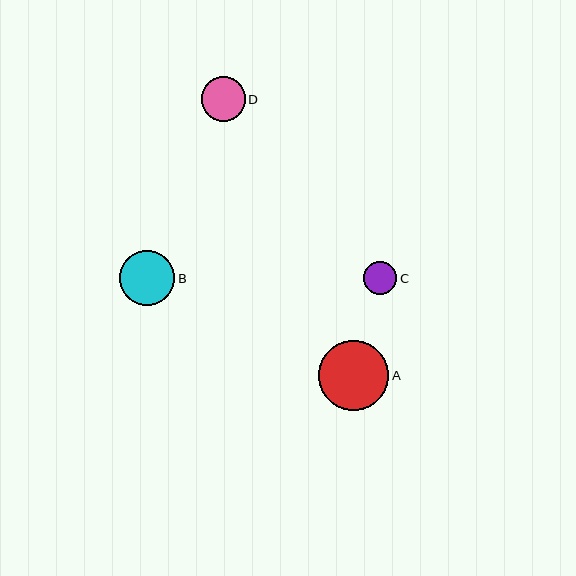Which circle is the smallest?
Circle C is the smallest with a size of approximately 33 pixels.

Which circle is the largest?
Circle A is the largest with a size of approximately 70 pixels.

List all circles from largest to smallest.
From largest to smallest: A, B, D, C.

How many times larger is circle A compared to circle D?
Circle A is approximately 1.6 times the size of circle D.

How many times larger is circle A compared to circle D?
Circle A is approximately 1.6 times the size of circle D.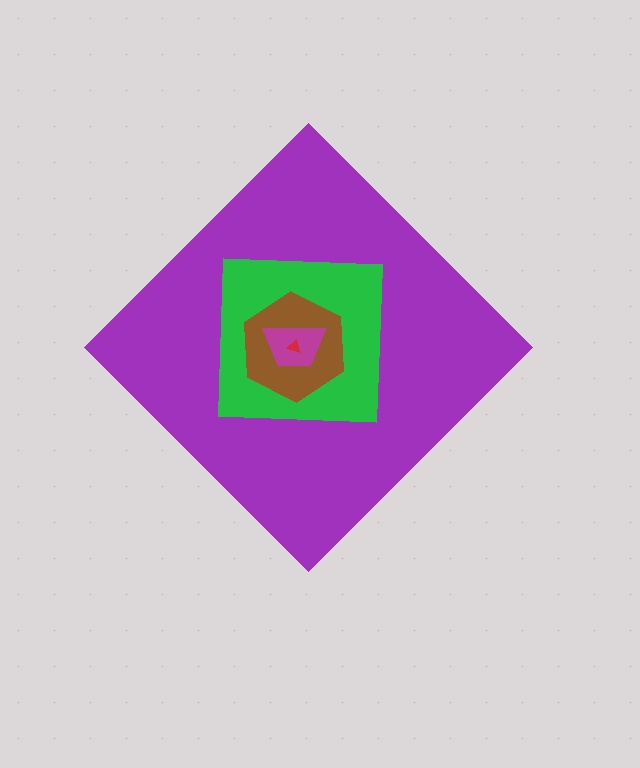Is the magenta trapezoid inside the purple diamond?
Yes.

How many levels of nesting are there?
5.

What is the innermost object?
The red triangle.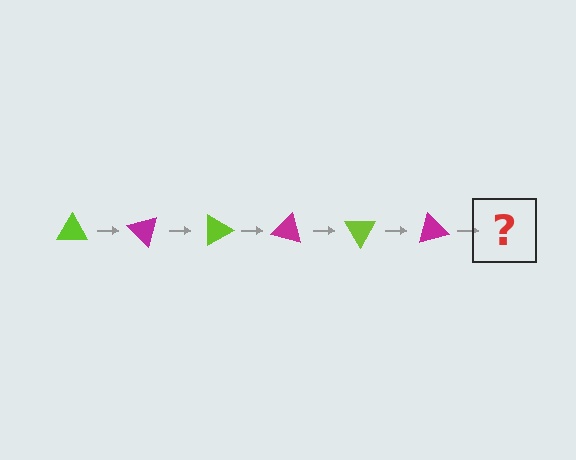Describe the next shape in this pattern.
It should be a lime triangle, rotated 270 degrees from the start.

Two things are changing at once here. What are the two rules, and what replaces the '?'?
The two rules are that it rotates 45 degrees each step and the color cycles through lime and magenta. The '?' should be a lime triangle, rotated 270 degrees from the start.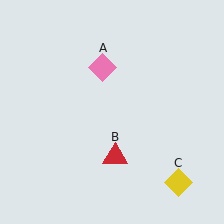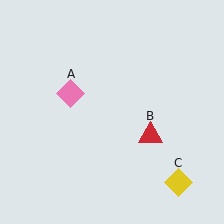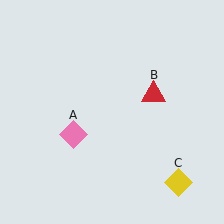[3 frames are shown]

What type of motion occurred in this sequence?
The pink diamond (object A), red triangle (object B) rotated counterclockwise around the center of the scene.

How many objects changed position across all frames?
2 objects changed position: pink diamond (object A), red triangle (object B).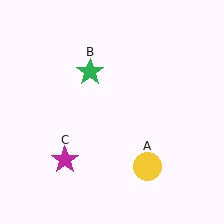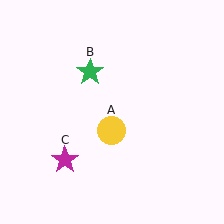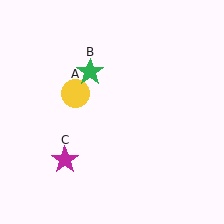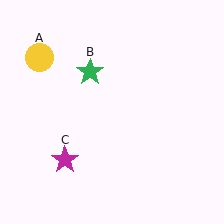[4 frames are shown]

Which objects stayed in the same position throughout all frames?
Green star (object B) and magenta star (object C) remained stationary.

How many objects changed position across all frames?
1 object changed position: yellow circle (object A).